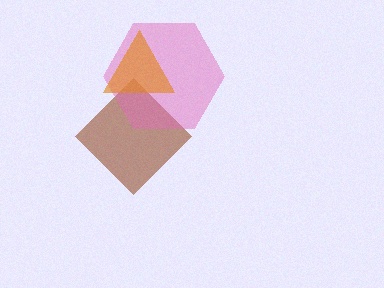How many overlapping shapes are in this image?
There are 3 overlapping shapes in the image.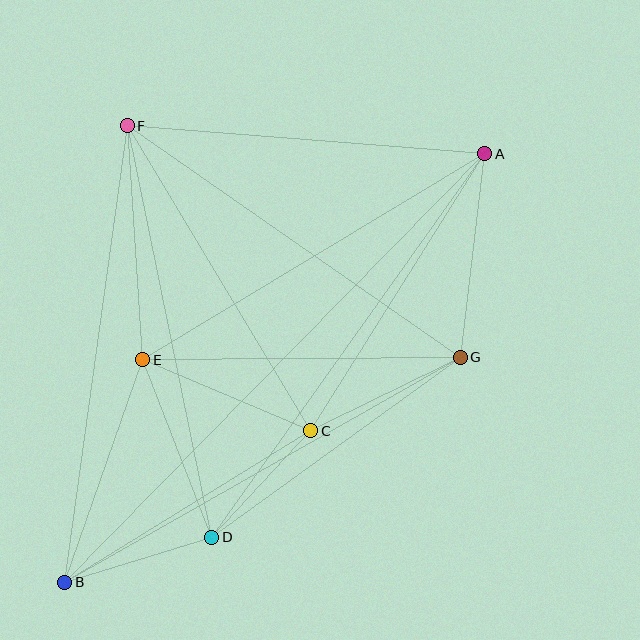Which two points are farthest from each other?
Points A and B are farthest from each other.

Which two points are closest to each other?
Points C and D are closest to each other.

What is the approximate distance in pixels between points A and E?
The distance between A and E is approximately 399 pixels.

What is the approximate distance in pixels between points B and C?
The distance between B and C is approximately 289 pixels.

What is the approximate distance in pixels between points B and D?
The distance between B and D is approximately 154 pixels.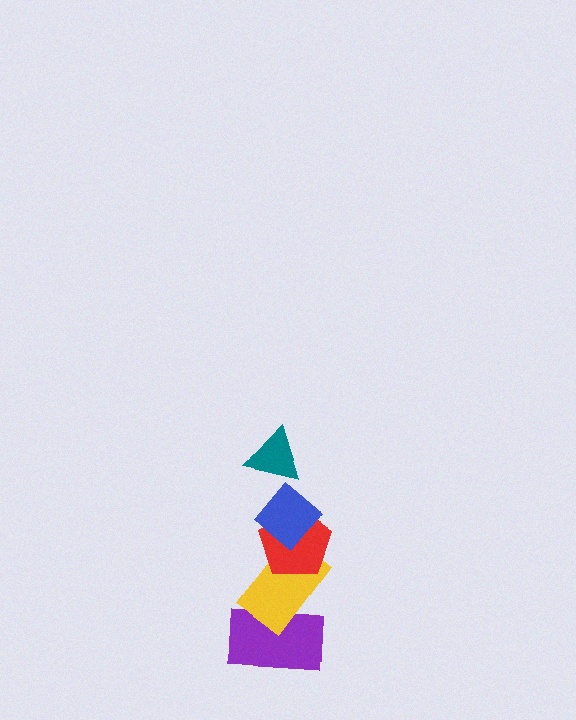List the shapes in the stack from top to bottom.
From top to bottom: the teal triangle, the blue diamond, the red pentagon, the yellow rectangle, the purple rectangle.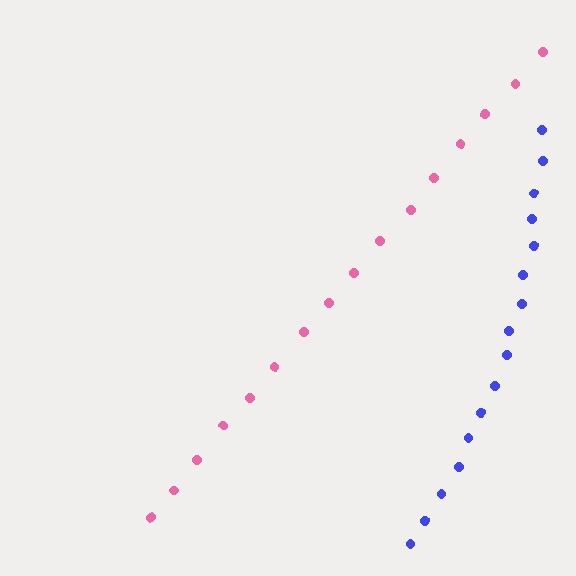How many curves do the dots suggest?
There are 2 distinct paths.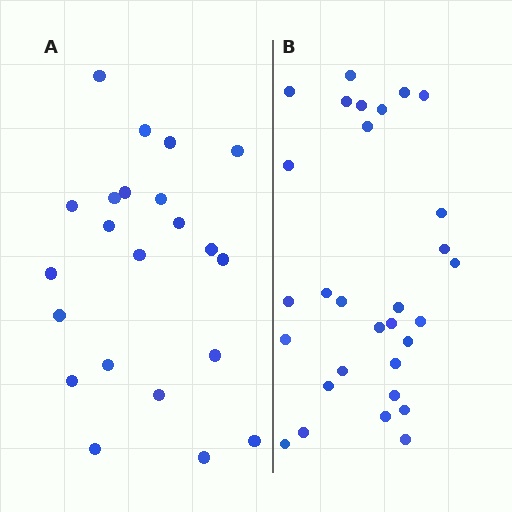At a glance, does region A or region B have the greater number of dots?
Region B (the right region) has more dots.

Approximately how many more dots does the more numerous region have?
Region B has roughly 8 or so more dots than region A.